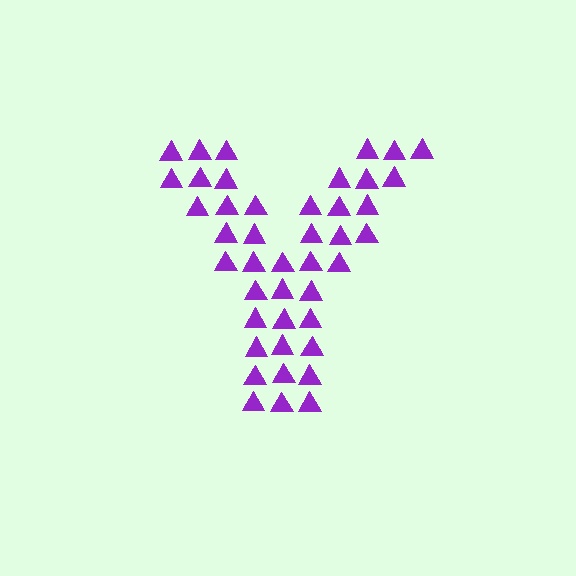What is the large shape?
The large shape is the letter Y.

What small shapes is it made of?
It is made of small triangles.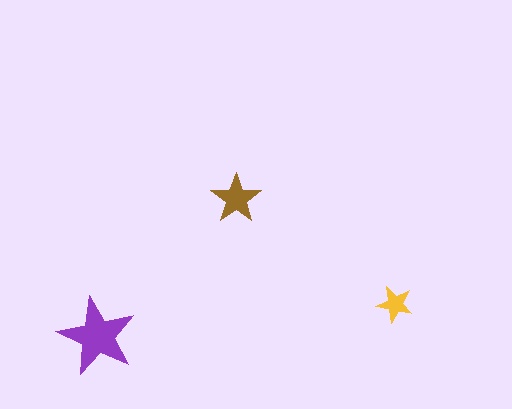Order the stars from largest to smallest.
the purple one, the brown one, the yellow one.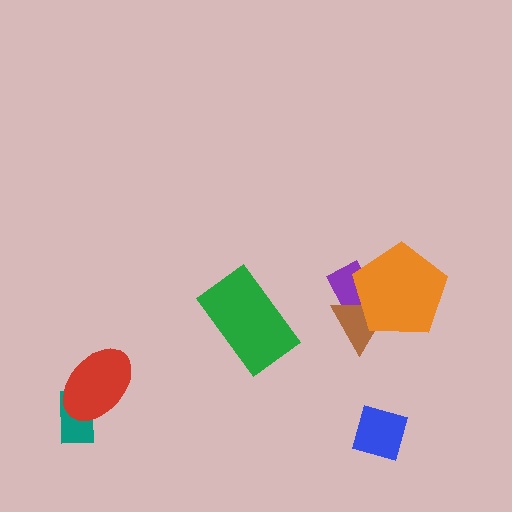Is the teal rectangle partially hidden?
Yes, it is partially covered by another shape.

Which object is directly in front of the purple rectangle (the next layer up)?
The brown triangle is directly in front of the purple rectangle.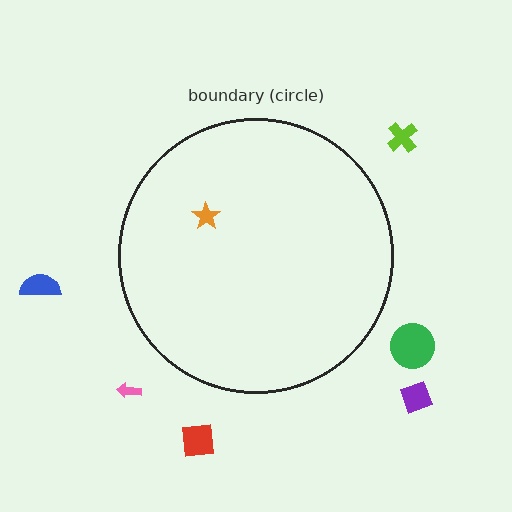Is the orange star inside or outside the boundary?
Inside.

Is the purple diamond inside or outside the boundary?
Outside.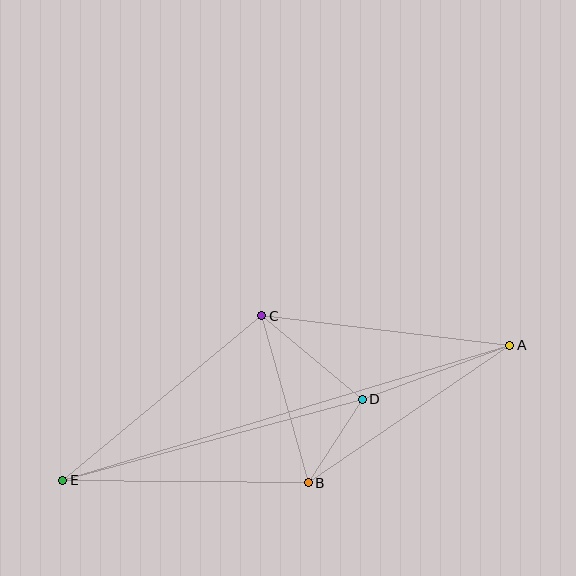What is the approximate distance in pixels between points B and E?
The distance between B and E is approximately 245 pixels.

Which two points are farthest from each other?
Points A and E are farthest from each other.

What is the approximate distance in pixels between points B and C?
The distance between B and C is approximately 173 pixels.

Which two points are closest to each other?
Points B and D are closest to each other.